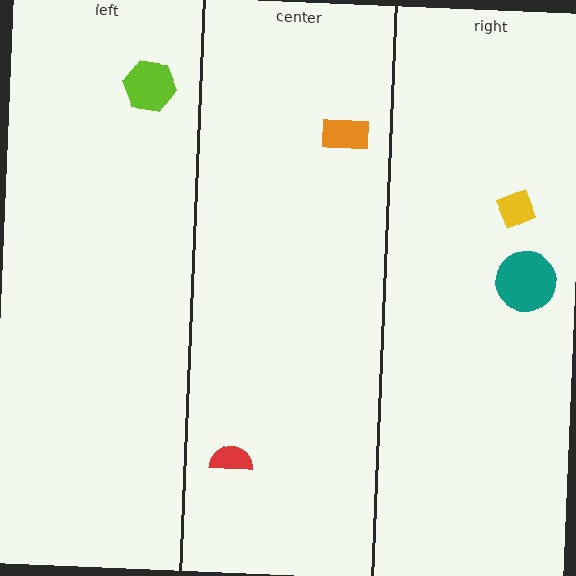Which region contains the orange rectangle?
The center region.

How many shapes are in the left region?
1.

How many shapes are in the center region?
2.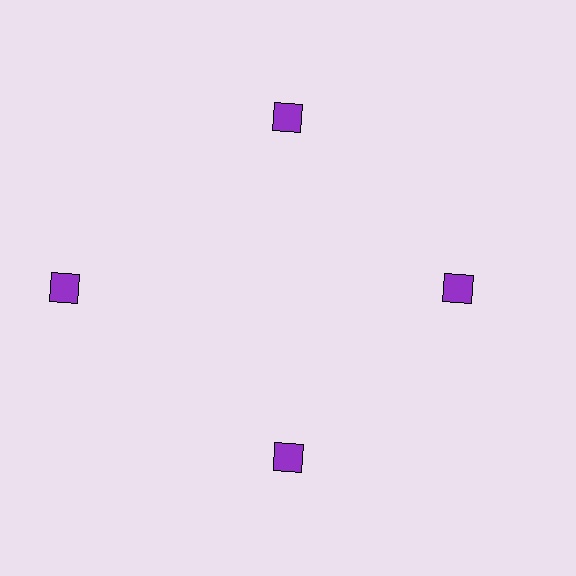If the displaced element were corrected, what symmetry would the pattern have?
It would have 4-fold rotational symmetry — the pattern would map onto itself every 90 degrees.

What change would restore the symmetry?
The symmetry would be restored by moving it inward, back onto the ring so that all 4 diamonds sit at equal angles and equal distance from the center.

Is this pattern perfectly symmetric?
No. The 4 purple diamonds are arranged in a ring, but one element near the 9 o'clock position is pushed outward from the center, breaking the 4-fold rotational symmetry.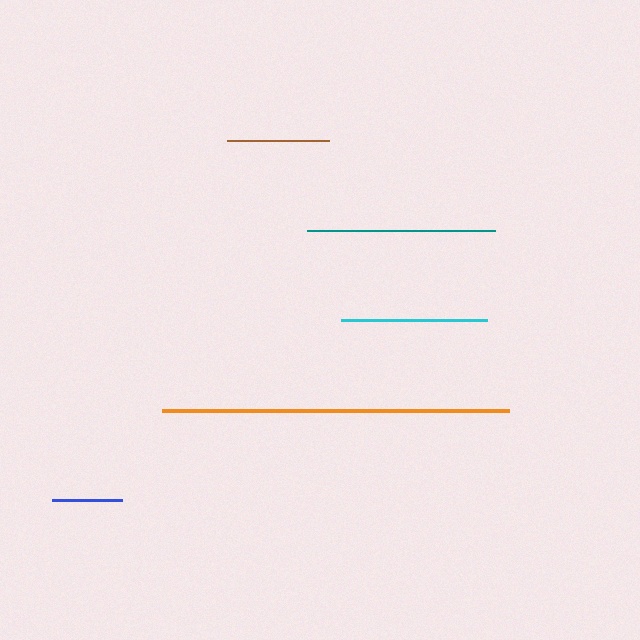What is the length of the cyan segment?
The cyan segment is approximately 146 pixels long.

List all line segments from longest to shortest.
From longest to shortest: orange, teal, cyan, brown, blue.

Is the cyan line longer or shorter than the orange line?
The orange line is longer than the cyan line.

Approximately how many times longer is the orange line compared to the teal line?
The orange line is approximately 1.8 times the length of the teal line.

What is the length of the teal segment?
The teal segment is approximately 188 pixels long.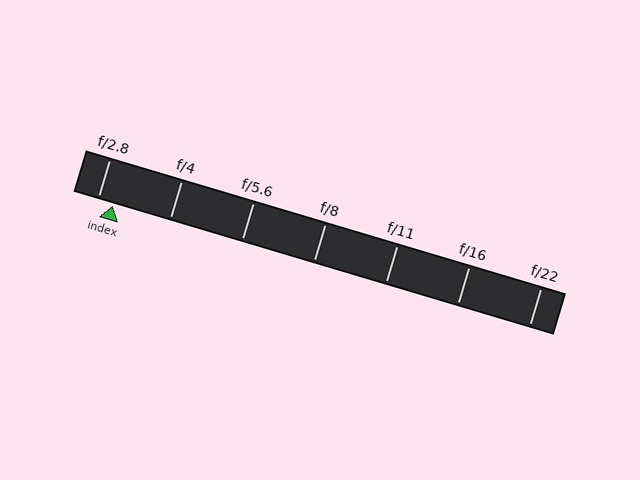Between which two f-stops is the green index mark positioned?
The index mark is between f/2.8 and f/4.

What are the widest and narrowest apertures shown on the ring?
The widest aperture shown is f/2.8 and the narrowest is f/22.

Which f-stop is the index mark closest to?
The index mark is closest to f/2.8.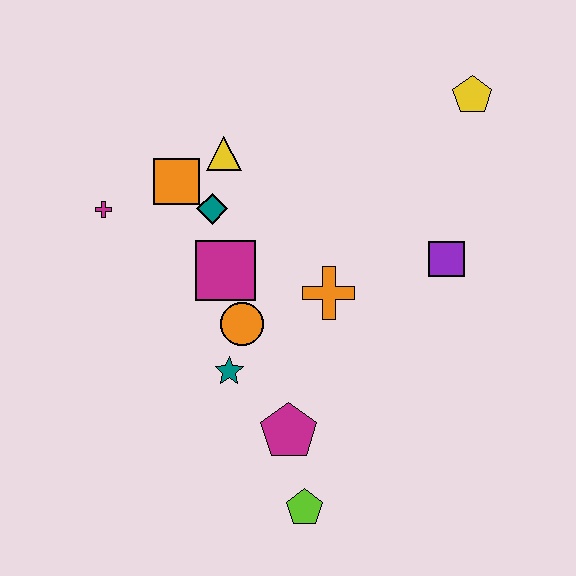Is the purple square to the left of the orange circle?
No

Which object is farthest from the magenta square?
The yellow pentagon is farthest from the magenta square.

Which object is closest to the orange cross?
The orange circle is closest to the orange cross.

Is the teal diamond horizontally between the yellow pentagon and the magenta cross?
Yes